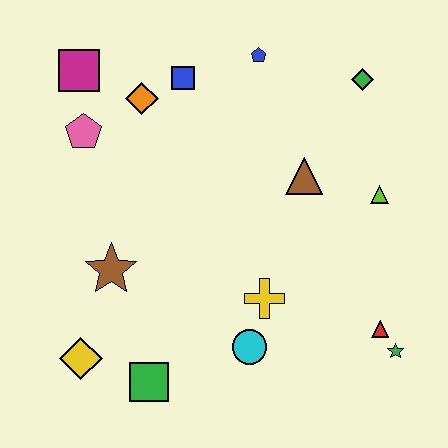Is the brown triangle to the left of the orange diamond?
No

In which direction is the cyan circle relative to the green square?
The cyan circle is to the right of the green square.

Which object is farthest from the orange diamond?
The green star is farthest from the orange diamond.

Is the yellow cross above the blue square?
No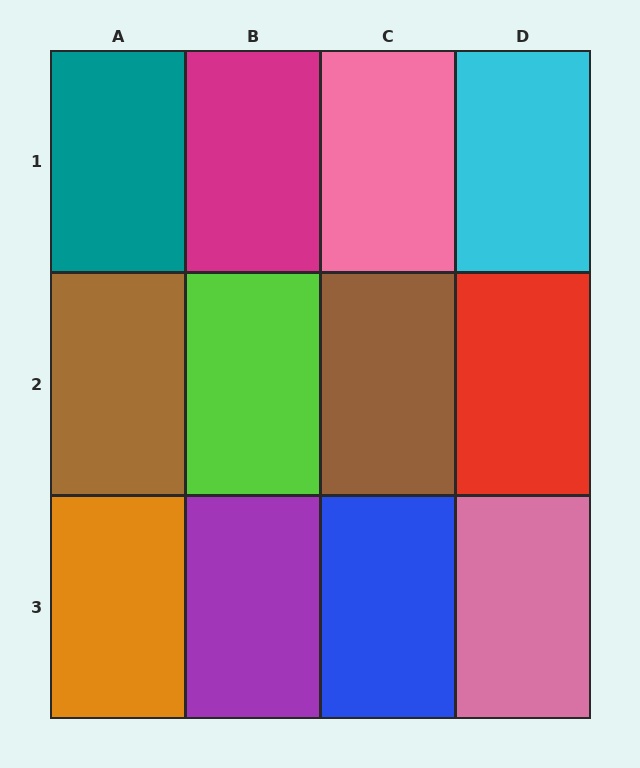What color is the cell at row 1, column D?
Cyan.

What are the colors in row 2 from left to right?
Brown, lime, brown, red.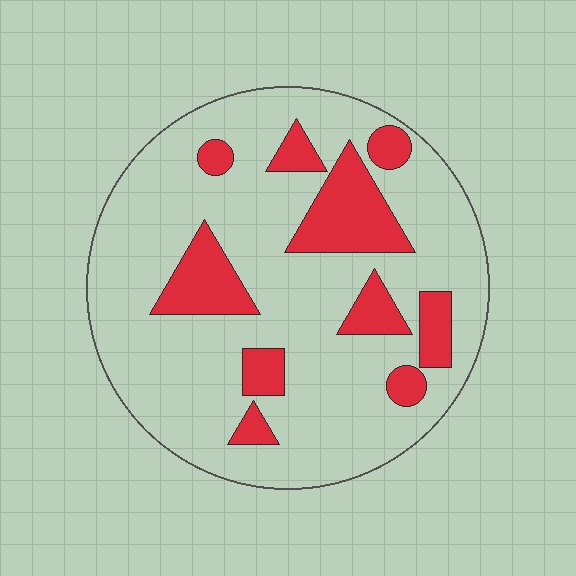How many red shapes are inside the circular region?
10.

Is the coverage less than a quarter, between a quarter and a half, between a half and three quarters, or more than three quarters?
Less than a quarter.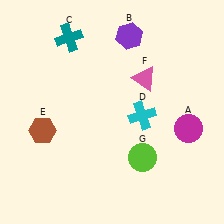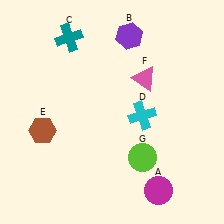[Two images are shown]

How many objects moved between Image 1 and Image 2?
1 object moved between the two images.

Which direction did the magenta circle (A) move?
The magenta circle (A) moved down.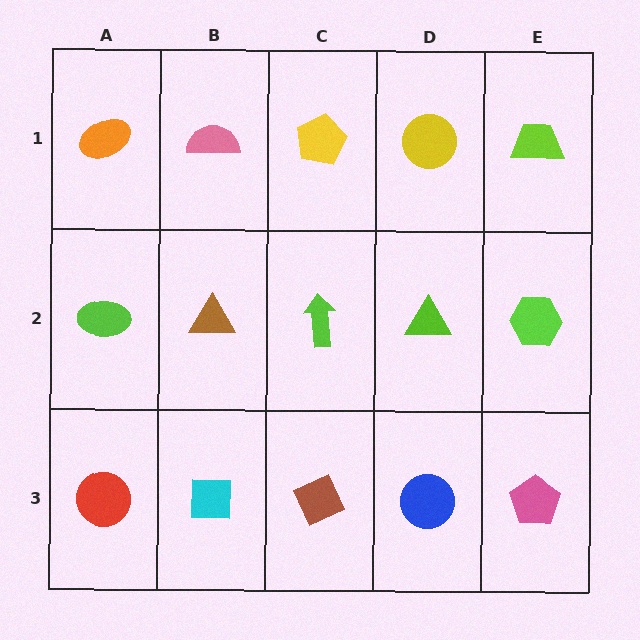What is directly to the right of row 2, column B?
A lime arrow.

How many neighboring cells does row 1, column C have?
3.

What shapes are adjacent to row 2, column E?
A lime trapezoid (row 1, column E), a pink pentagon (row 3, column E), a lime triangle (row 2, column D).